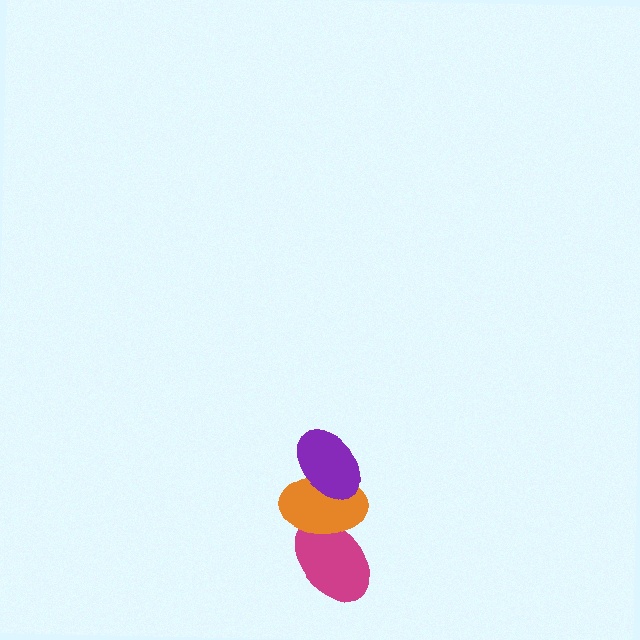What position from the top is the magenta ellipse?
The magenta ellipse is 3rd from the top.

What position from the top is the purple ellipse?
The purple ellipse is 1st from the top.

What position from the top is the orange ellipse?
The orange ellipse is 2nd from the top.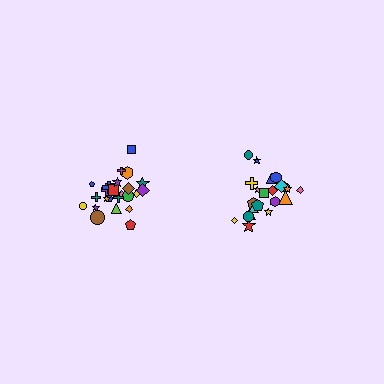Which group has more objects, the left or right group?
The left group.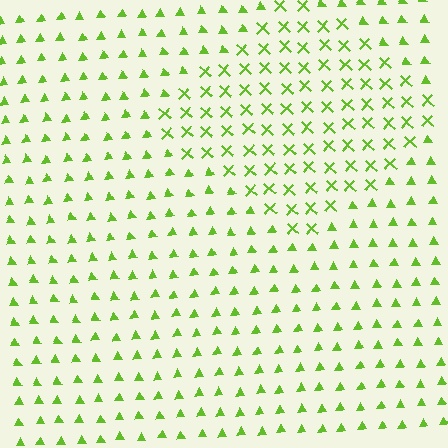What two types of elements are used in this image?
The image uses X marks inside the diamond region and triangles outside it.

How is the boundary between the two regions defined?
The boundary is defined by a change in element shape: X marks inside vs. triangles outside. All elements share the same color and spacing.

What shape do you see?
I see a diamond.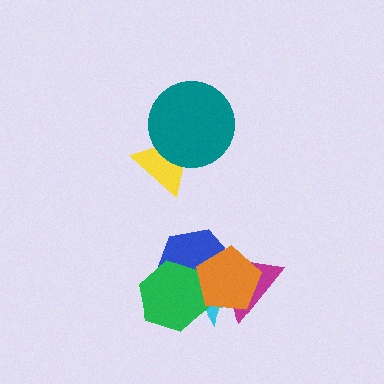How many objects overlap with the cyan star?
4 objects overlap with the cyan star.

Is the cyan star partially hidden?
Yes, it is partially covered by another shape.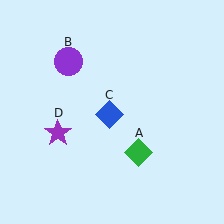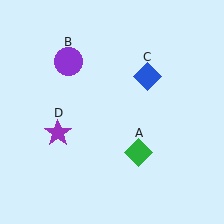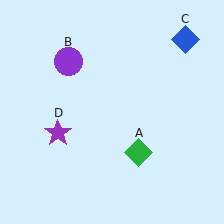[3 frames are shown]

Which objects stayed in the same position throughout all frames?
Green diamond (object A) and purple circle (object B) and purple star (object D) remained stationary.